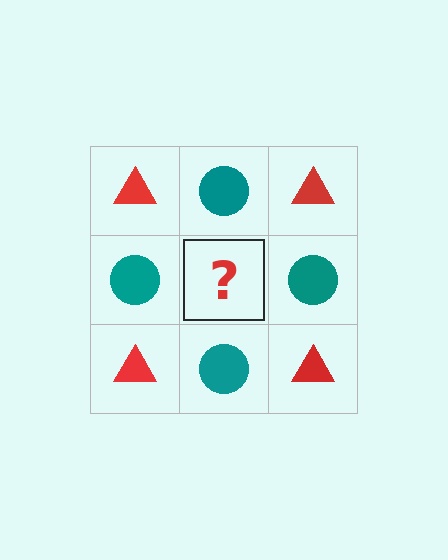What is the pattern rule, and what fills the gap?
The rule is that it alternates red triangle and teal circle in a checkerboard pattern. The gap should be filled with a red triangle.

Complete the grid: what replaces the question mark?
The question mark should be replaced with a red triangle.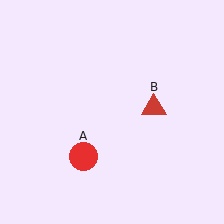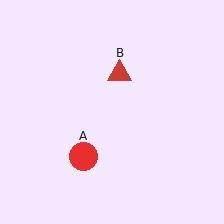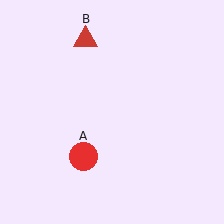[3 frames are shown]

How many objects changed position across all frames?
1 object changed position: red triangle (object B).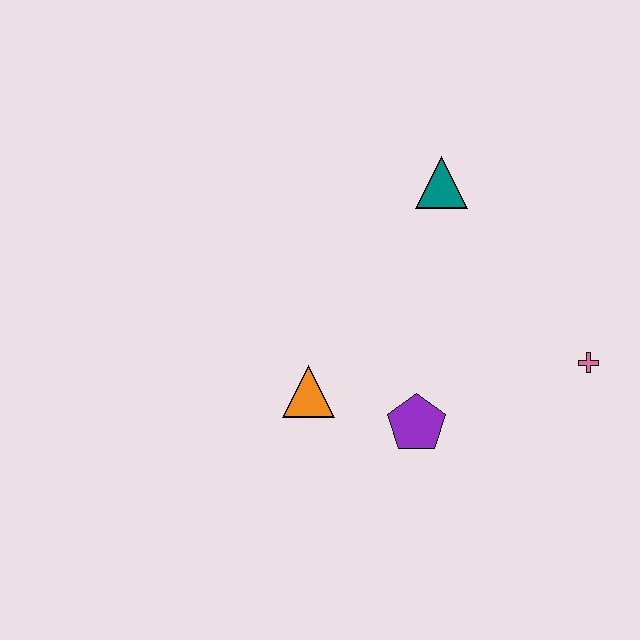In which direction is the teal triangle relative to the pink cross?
The teal triangle is above the pink cross.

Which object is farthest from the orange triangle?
The pink cross is farthest from the orange triangle.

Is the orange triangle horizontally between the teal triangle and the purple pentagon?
No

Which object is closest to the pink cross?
The purple pentagon is closest to the pink cross.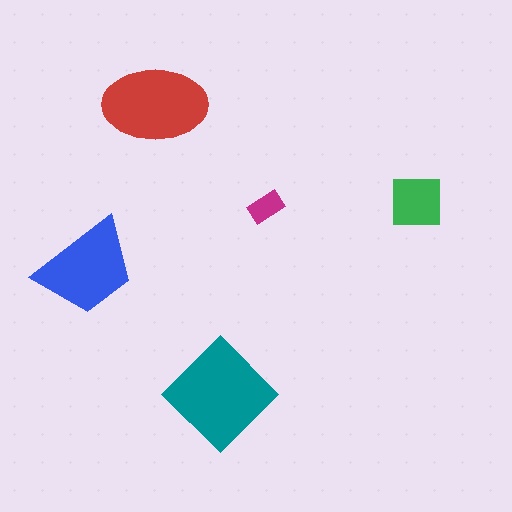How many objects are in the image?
There are 5 objects in the image.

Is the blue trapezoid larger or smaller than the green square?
Larger.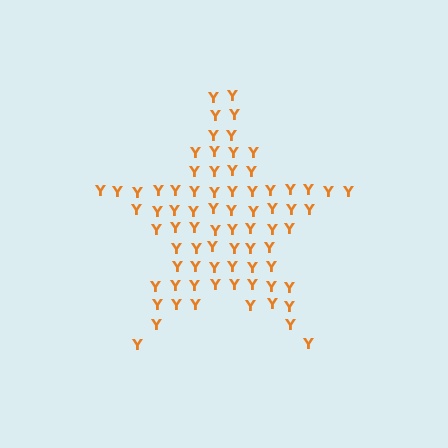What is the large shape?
The large shape is a star.